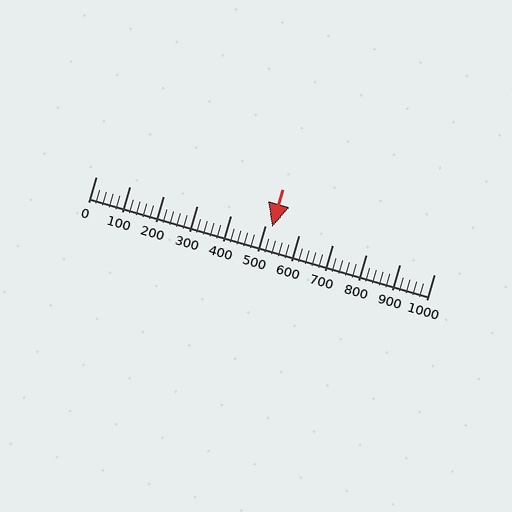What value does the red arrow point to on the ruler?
The red arrow points to approximately 520.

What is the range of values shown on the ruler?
The ruler shows values from 0 to 1000.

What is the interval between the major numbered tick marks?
The major tick marks are spaced 100 units apart.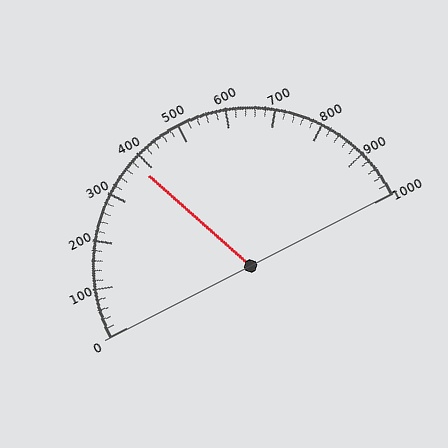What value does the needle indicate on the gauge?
The needle indicates approximately 380.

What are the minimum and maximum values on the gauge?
The gauge ranges from 0 to 1000.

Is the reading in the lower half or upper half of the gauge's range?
The reading is in the lower half of the range (0 to 1000).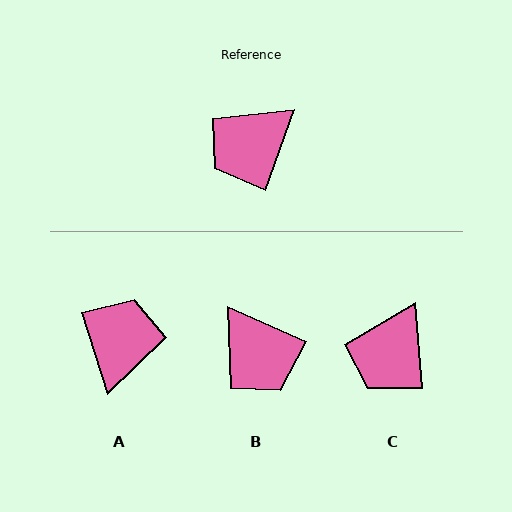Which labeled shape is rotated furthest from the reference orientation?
A, about 143 degrees away.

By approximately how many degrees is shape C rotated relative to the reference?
Approximately 24 degrees counter-clockwise.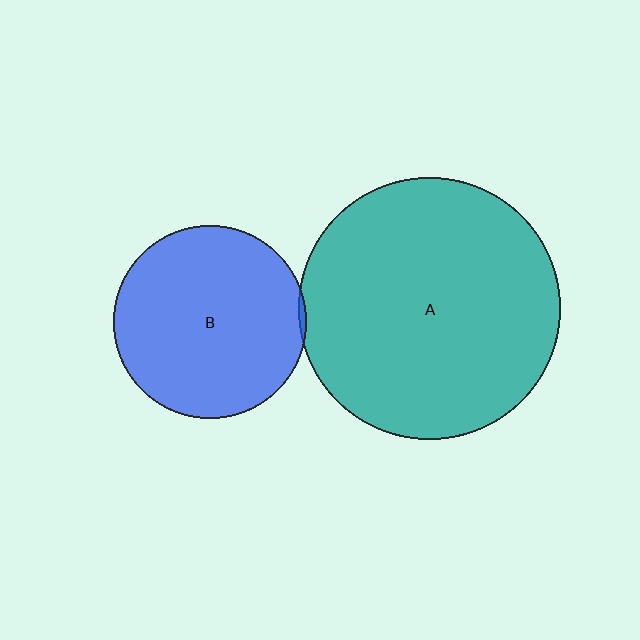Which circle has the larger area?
Circle A (teal).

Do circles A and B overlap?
Yes.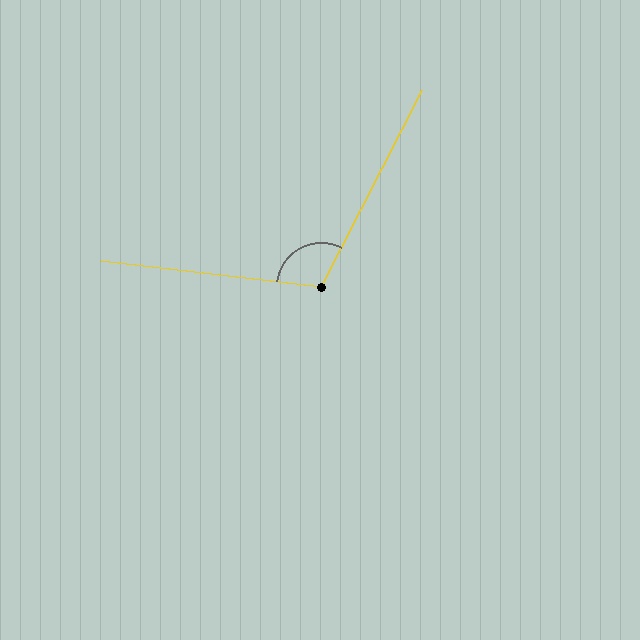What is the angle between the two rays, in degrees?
Approximately 110 degrees.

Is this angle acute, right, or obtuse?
It is obtuse.